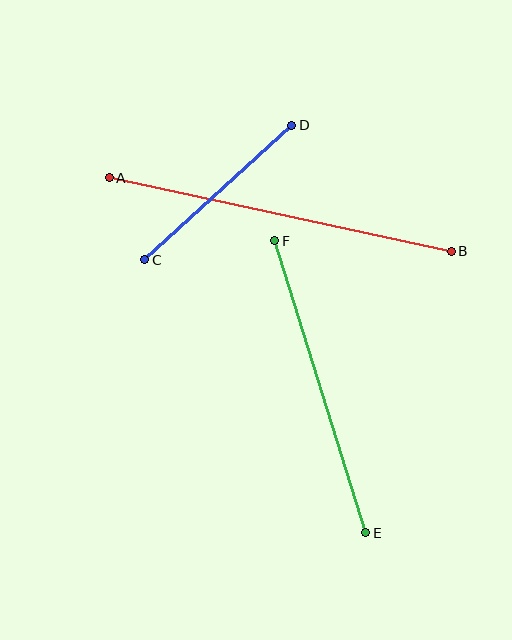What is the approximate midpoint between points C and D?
The midpoint is at approximately (218, 192) pixels.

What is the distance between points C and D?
The distance is approximately 199 pixels.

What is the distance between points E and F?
The distance is approximately 306 pixels.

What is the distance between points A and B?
The distance is approximately 350 pixels.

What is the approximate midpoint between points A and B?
The midpoint is at approximately (280, 215) pixels.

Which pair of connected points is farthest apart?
Points A and B are farthest apart.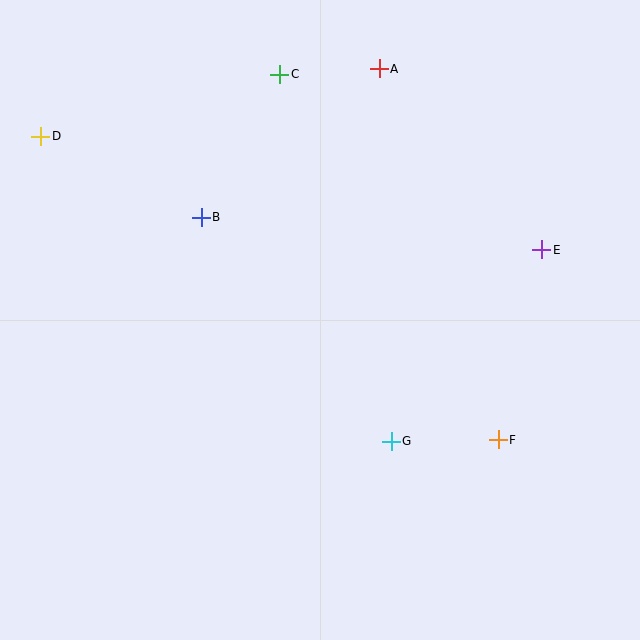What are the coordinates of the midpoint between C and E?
The midpoint between C and E is at (411, 162).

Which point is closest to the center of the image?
Point G at (391, 441) is closest to the center.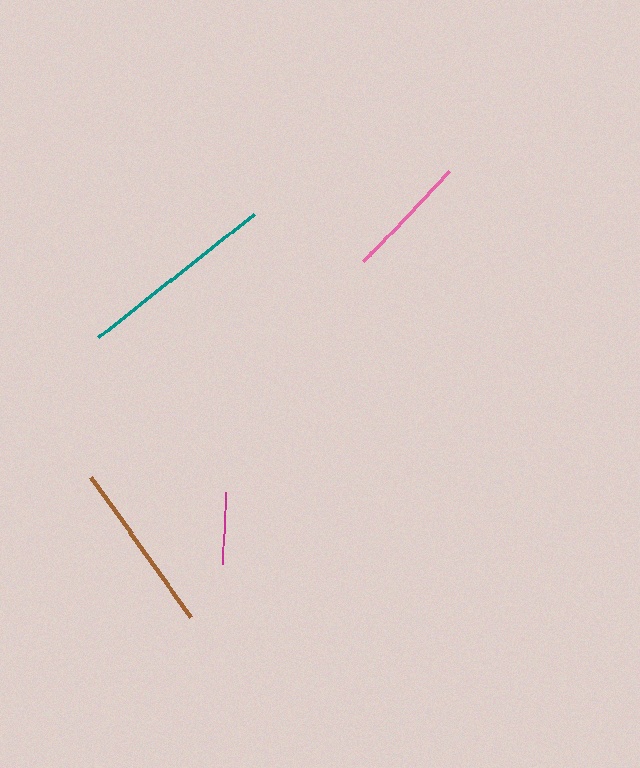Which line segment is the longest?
The teal line is the longest at approximately 197 pixels.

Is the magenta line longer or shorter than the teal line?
The teal line is longer than the magenta line.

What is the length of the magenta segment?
The magenta segment is approximately 72 pixels long.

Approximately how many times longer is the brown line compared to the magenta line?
The brown line is approximately 2.4 times the length of the magenta line.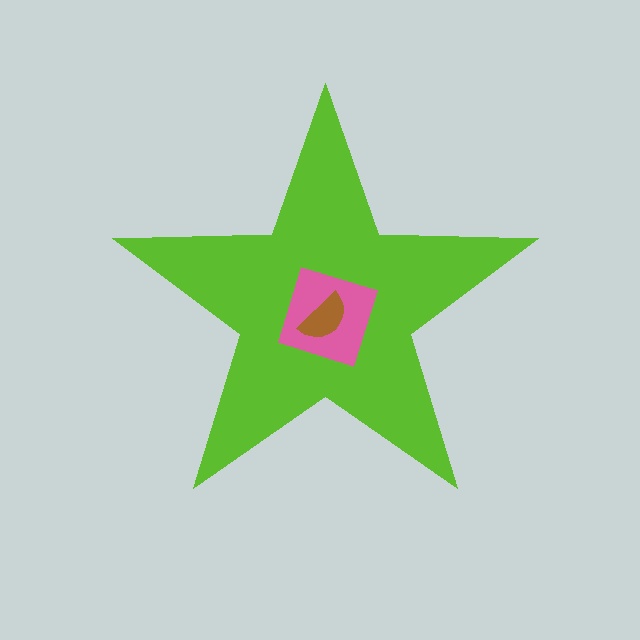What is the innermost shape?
The brown semicircle.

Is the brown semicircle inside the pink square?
Yes.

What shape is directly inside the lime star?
The pink square.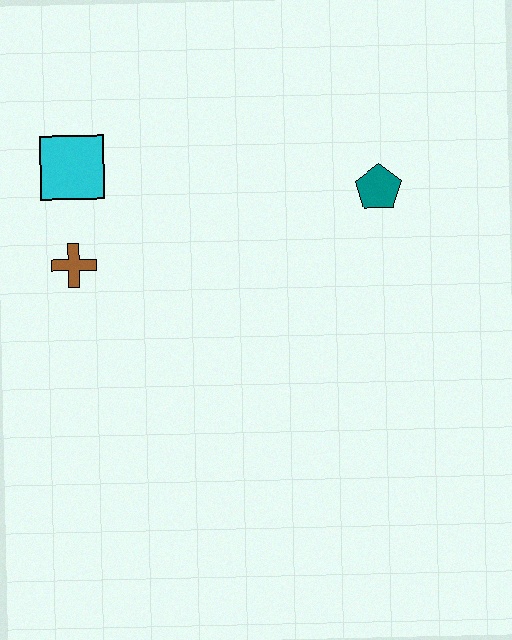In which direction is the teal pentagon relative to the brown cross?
The teal pentagon is to the right of the brown cross.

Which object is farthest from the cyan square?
The teal pentagon is farthest from the cyan square.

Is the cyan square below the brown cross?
No